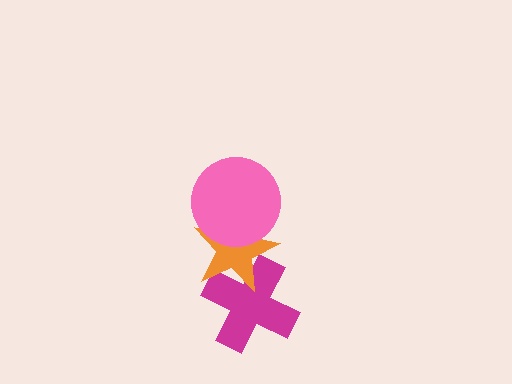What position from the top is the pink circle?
The pink circle is 1st from the top.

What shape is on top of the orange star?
The pink circle is on top of the orange star.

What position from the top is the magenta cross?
The magenta cross is 3rd from the top.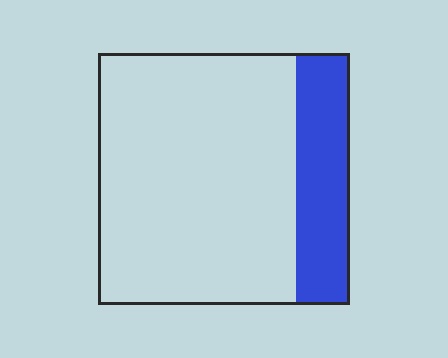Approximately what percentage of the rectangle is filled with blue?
Approximately 20%.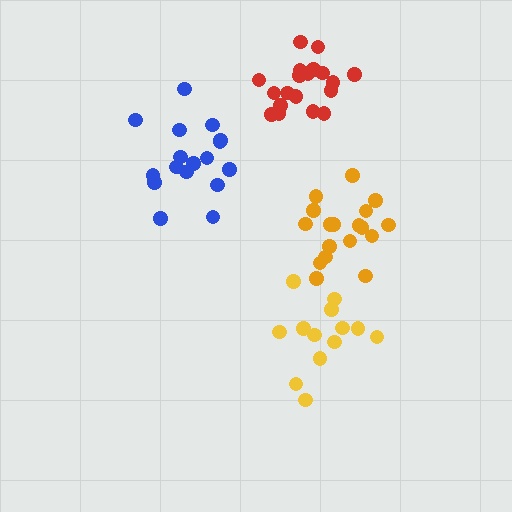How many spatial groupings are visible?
There are 4 spatial groupings.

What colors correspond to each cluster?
The clusters are colored: yellow, blue, red, orange.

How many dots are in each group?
Group 1: 13 dots, Group 2: 17 dots, Group 3: 19 dots, Group 4: 18 dots (67 total).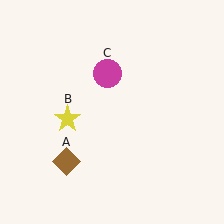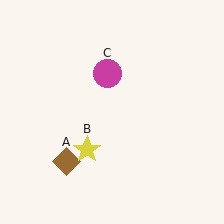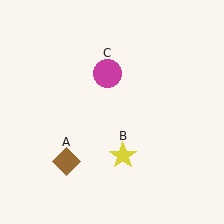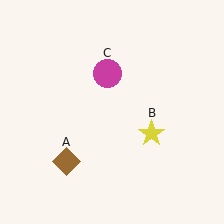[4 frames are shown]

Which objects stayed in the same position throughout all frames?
Brown diamond (object A) and magenta circle (object C) remained stationary.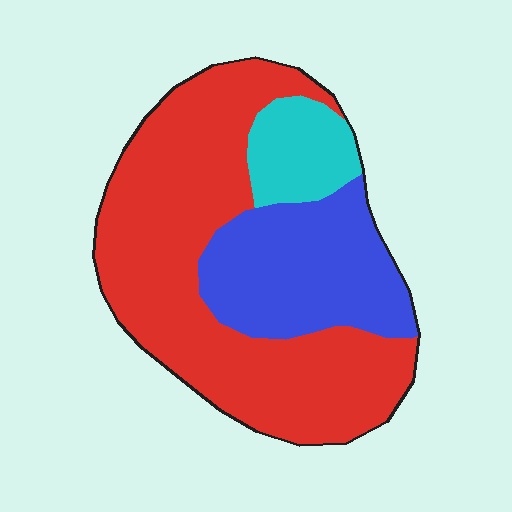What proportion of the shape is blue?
Blue covers around 30% of the shape.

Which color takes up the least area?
Cyan, at roughly 10%.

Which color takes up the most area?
Red, at roughly 60%.